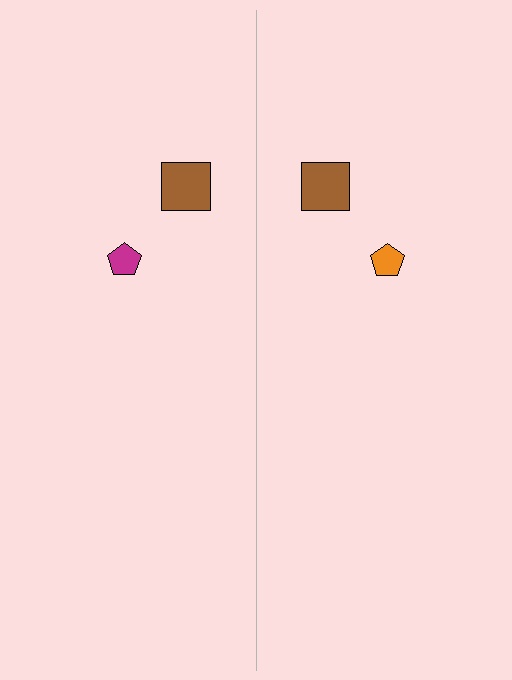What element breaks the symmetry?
The orange pentagon on the right side breaks the symmetry — its mirror counterpart is magenta.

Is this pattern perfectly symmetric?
No, the pattern is not perfectly symmetric. The orange pentagon on the right side breaks the symmetry — its mirror counterpart is magenta.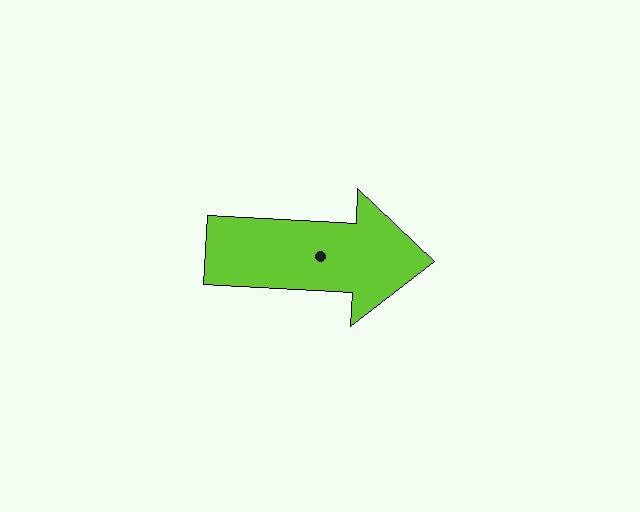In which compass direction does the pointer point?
East.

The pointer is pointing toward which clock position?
Roughly 3 o'clock.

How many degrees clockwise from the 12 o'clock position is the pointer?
Approximately 93 degrees.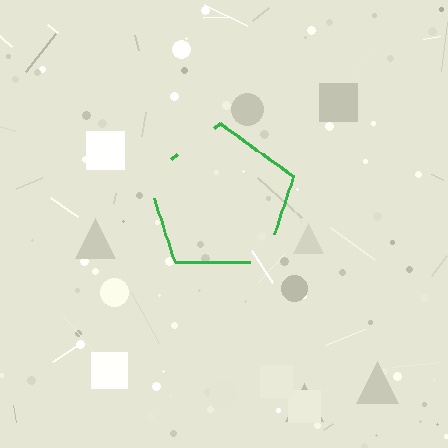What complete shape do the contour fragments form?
The contour fragments form a pentagon.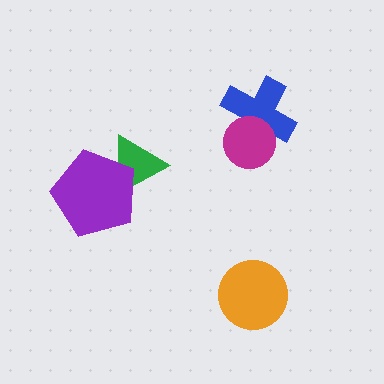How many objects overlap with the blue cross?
1 object overlaps with the blue cross.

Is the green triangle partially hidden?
Yes, it is partially covered by another shape.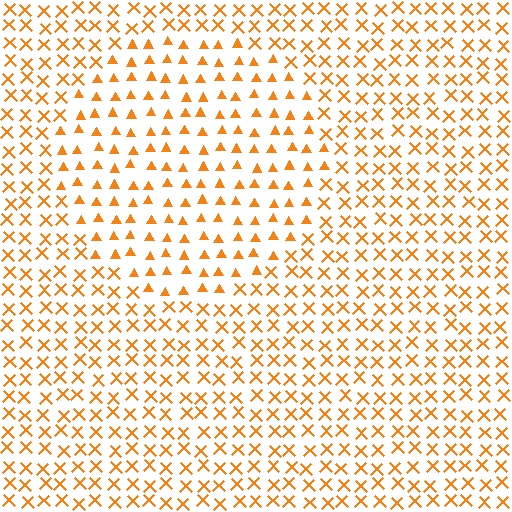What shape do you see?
I see a circle.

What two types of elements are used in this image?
The image uses triangles inside the circle region and X marks outside it.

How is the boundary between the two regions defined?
The boundary is defined by a change in element shape: triangles inside vs. X marks outside. All elements share the same color and spacing.